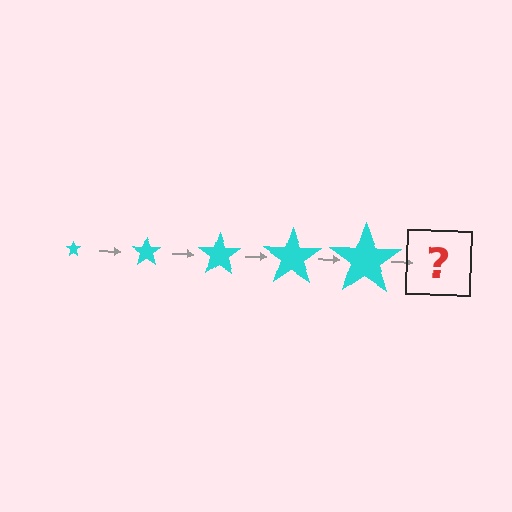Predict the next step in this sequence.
The next step is a cyan star, larger than the previous one.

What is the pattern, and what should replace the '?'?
The pattern is that the star gets progressively larger each step. The '?' should be a cyan star, larger than the previous one.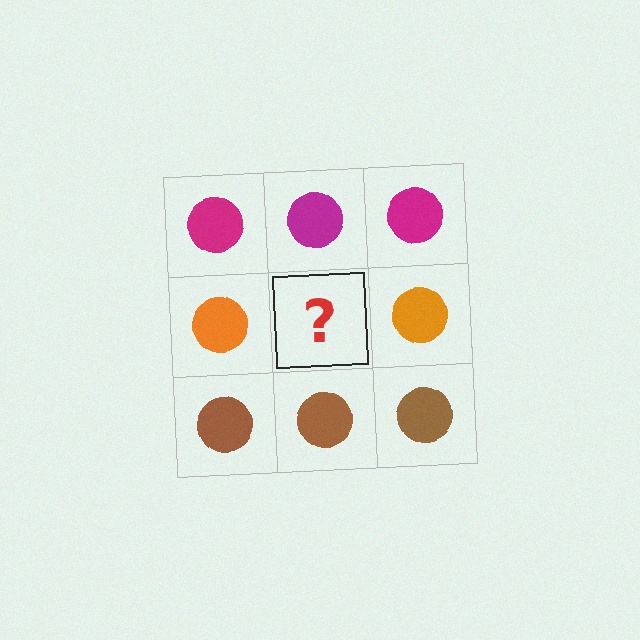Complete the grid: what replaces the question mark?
The question mark should be replaced with an orange circle.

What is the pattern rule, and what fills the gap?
The rule is that each row has a consistent color. The gap should be filled with an orange circle.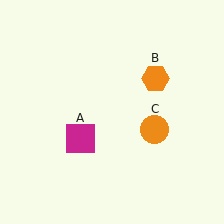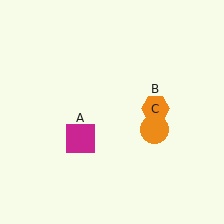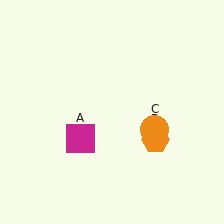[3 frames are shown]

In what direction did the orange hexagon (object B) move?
The orange hexagon (object B) moved down.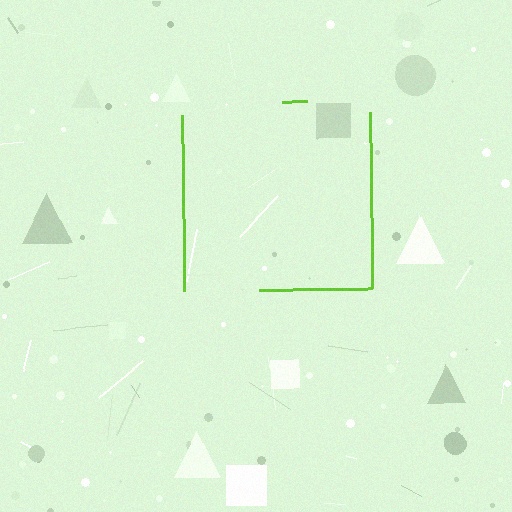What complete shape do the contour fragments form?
The contour fragments form a square.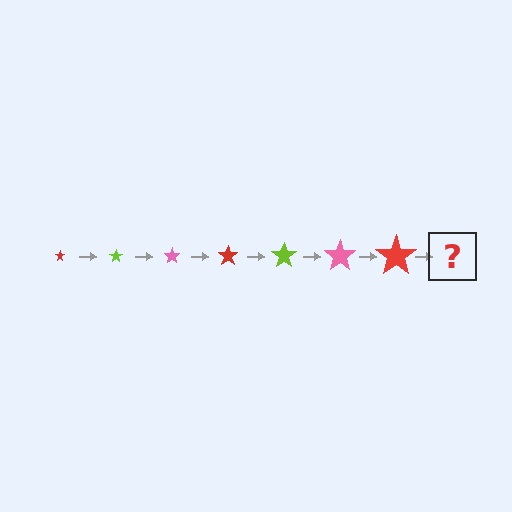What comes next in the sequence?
The next element should be a lime star, larger than the previous one.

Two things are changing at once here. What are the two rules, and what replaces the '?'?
The two rules are that the star grows larger each step and the color cycles through red, lime, and pink. The '?' should be a lime star, larger than the previous one.